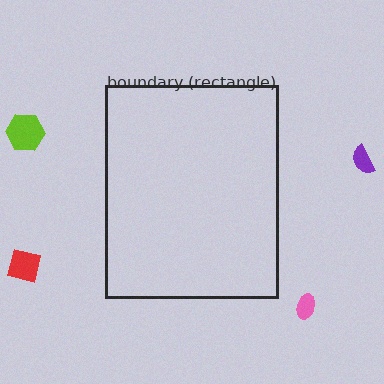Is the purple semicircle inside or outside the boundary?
Outside.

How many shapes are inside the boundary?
0 inside, 4 outside.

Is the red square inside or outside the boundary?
Outside.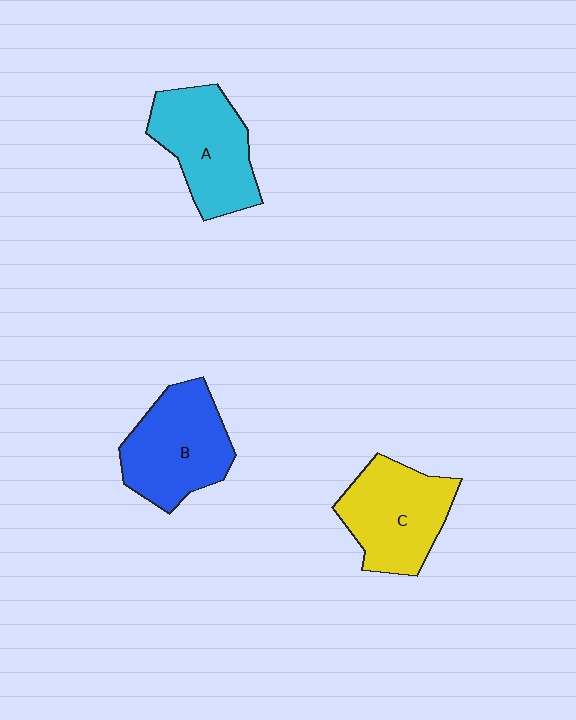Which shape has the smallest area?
Shape C (yellow).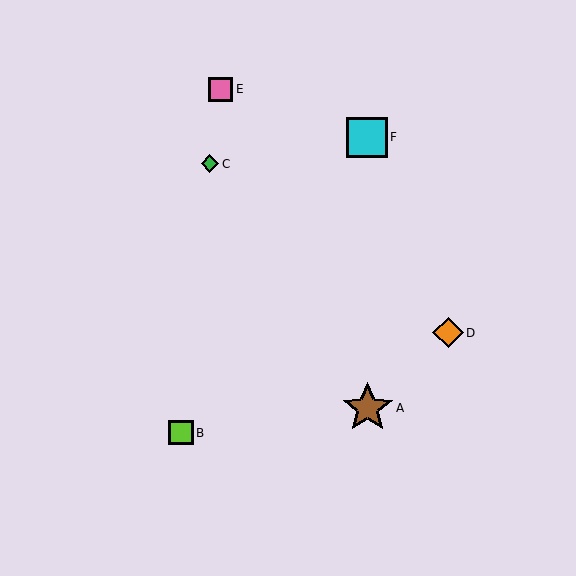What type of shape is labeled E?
Shape E is a pink square.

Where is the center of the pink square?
The center of the pink square is at (221, 89).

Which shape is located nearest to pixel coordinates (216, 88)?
The pink square (labeled E) at (221, 89) is nearest to that location.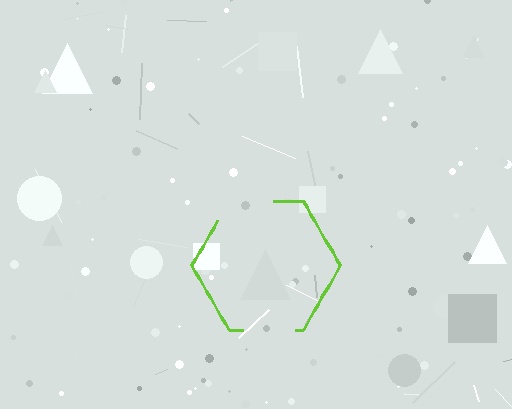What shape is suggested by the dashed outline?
The dashed outline suggests a hexagon.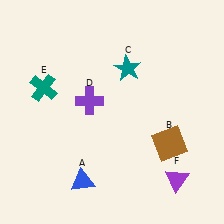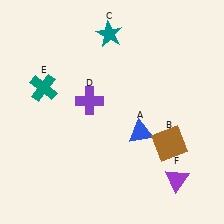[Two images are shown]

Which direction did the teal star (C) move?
The teal star (C) moved up.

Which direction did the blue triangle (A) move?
The blue triangle (A) moved right.